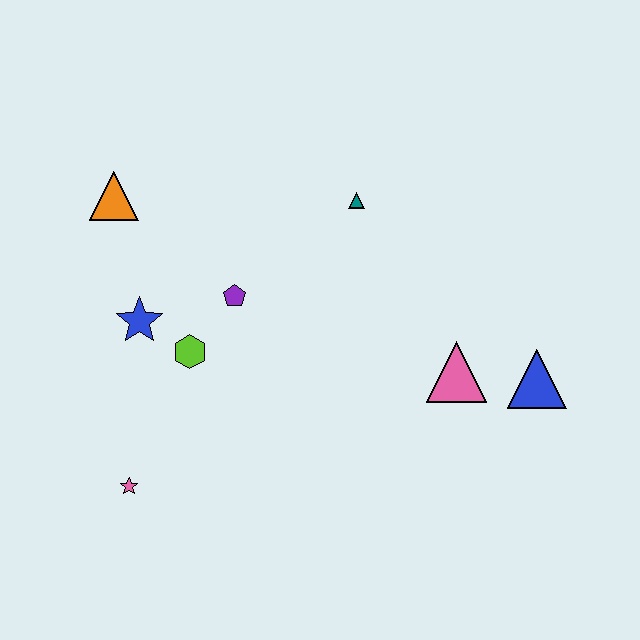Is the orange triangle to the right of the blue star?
No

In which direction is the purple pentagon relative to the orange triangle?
The purple pentagon is to the right of the orange triangle.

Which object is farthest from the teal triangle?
The pink star is farthest from the teal triangle.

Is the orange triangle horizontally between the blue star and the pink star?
No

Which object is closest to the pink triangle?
The blue triangle is closest to the pink triangle.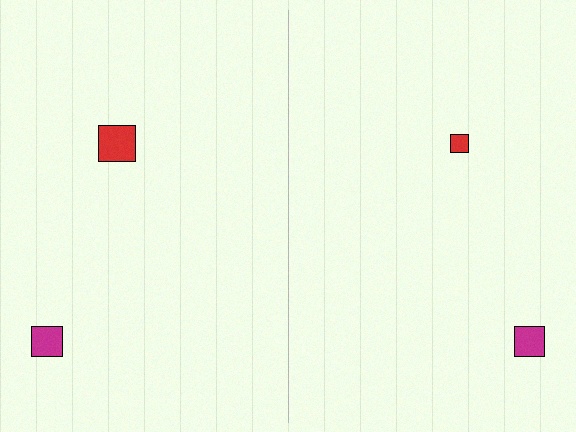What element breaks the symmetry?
The red square on the right side has a different size than its mirror counterpart.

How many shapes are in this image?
There are 4 shapes in this image.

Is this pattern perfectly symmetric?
No, the pattern is not perfectly symmetric. The red square on the right side has a different size than its mirror counterpart.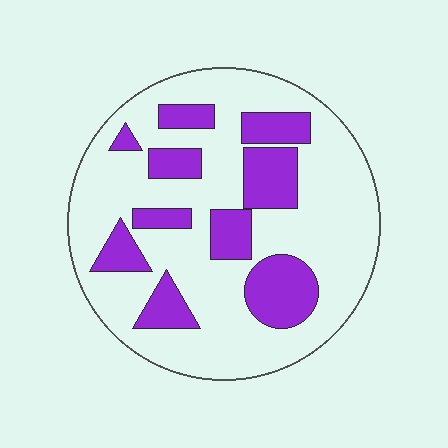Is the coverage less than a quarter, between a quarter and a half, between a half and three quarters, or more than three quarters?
Between a quarter and a half.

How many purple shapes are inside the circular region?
10.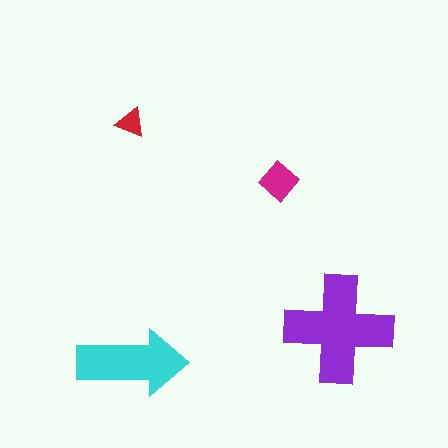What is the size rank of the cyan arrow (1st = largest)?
2nd.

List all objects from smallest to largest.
The red triangle, the magenta diamond, the cyan arrow, the purple cross.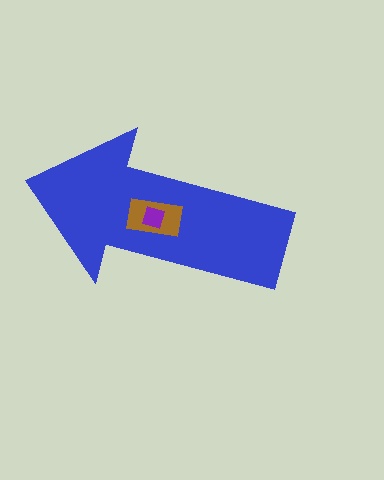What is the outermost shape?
The blue arrow.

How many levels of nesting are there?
3.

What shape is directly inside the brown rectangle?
The purple diamond.